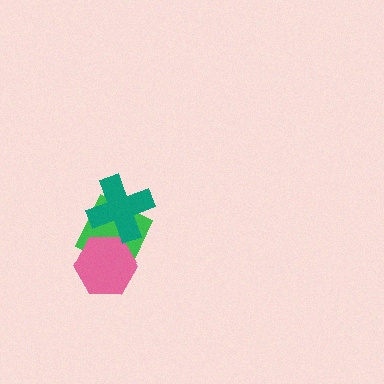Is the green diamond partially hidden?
Yes, it is partially covered by another shape.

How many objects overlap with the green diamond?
2 objects overlap with the green diamond.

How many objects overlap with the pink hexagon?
1 object overlaps with the pink hexagon.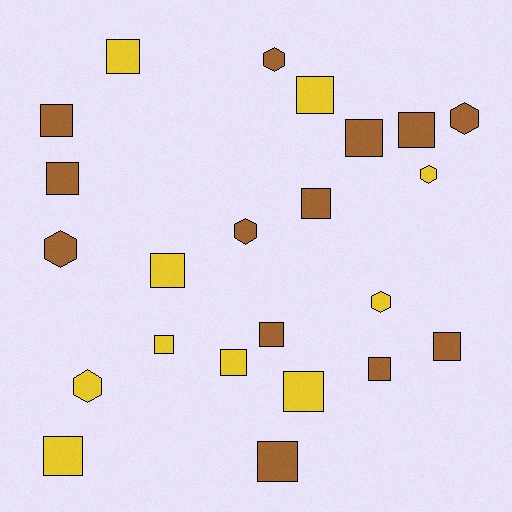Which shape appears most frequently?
Square, with 16 objects.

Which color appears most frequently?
Brown, with 13 objects.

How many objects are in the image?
There are 23 objects.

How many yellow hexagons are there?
There are 3 yellow hexagons.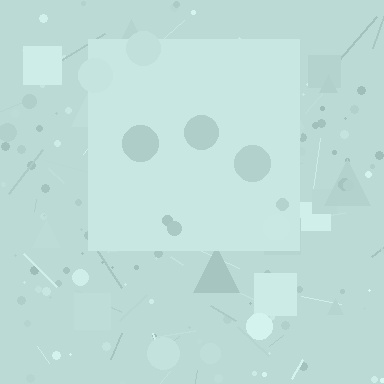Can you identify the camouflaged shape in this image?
The camouflaged shape is a square.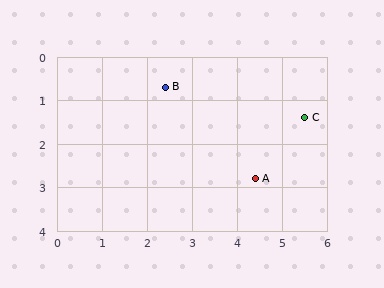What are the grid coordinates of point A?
Point A is at approximately (4.4, 2.8).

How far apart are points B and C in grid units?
Points B and C are about 3.2 grid units apart.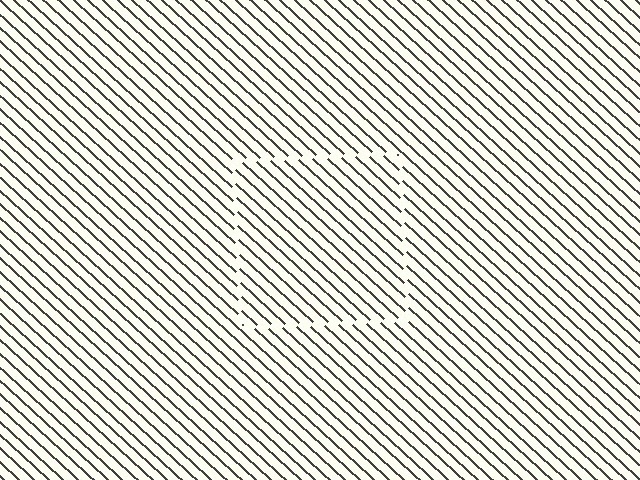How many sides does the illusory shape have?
4 sides — the line-ends trace a square.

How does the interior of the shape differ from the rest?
The interior of the shape contains the same grating, shifted by half a period — the contour is defined by the phase discontinuity where line-ends from the inner and outer gratings abut.